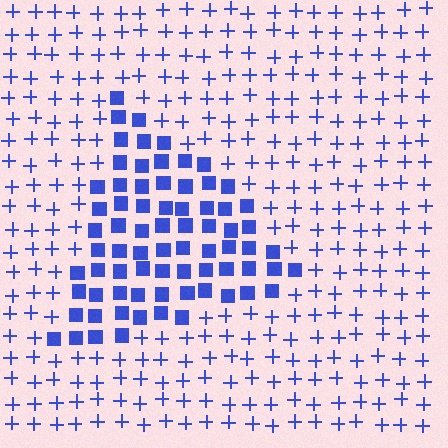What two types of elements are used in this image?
The image uses squares inside the triangle region and plus signs outside it.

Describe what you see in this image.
The image is filled with small blue elements arranged in a uniform grid. A triangle-shaped region contains squares, while the surrounding area contains plus signs. The boundary is defined purely by the change in element shape.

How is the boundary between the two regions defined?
The boundary is defined by a change in element shape: squares inside vs. plus signs outside. All elements share the same color and spacing.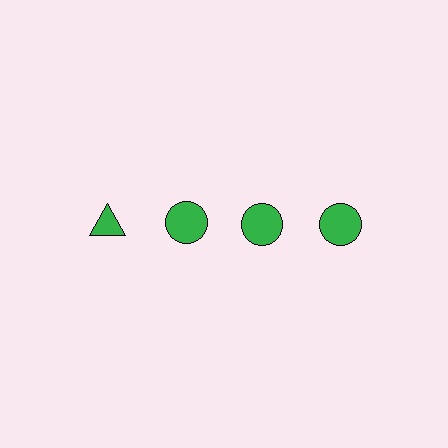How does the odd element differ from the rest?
It has a different shape: triangle instead of circle.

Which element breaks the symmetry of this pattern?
The green triangle in the top row, leftmost column breaks the symmetry. All other shapes are green circles.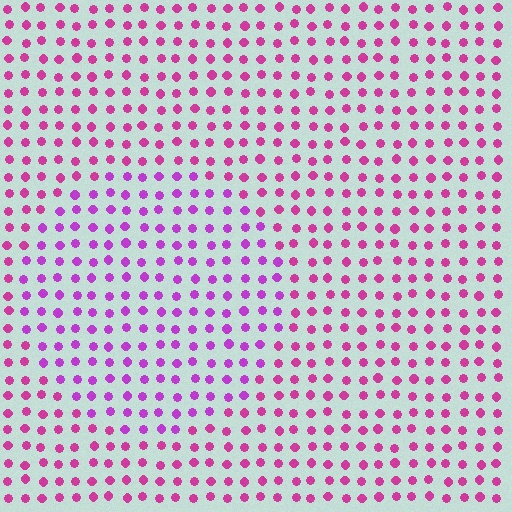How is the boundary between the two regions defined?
The boundary is defined purely by a slight shift in hue (about 28 degrees). Spacing, size, and orientation are identical on both sides.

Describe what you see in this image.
The image is filled with small magenta elements in a uniform arrangement. A circle-shaped region is visible where the elements are tinted to a slightly different hue, forming a subtle color boundary.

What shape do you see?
I see a circle.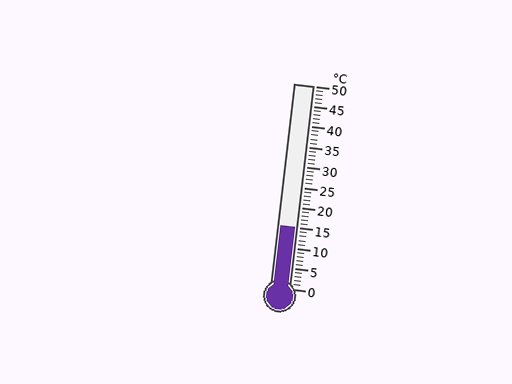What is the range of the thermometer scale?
The thermometer scale ranges from 0°C to 50°C.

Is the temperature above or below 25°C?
The temperature is below 25°C.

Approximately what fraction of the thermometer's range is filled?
The thermometer is filled to approximately 30% of its range.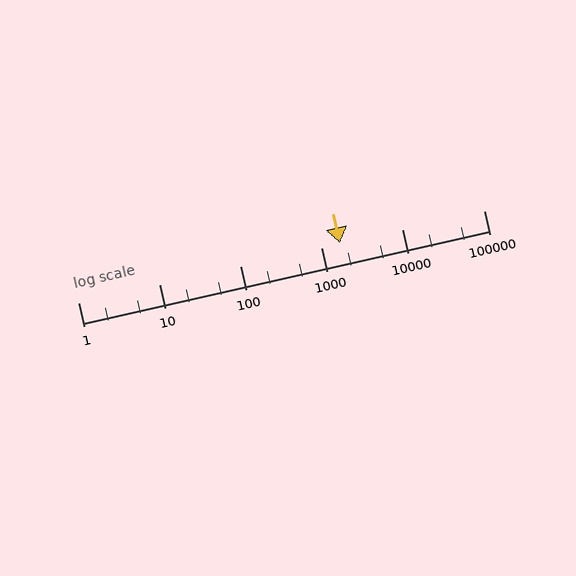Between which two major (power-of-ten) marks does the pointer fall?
The pointer is between 1000 and 10000.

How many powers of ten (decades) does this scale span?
The scale spans 5 decades, from 1 to 100000.